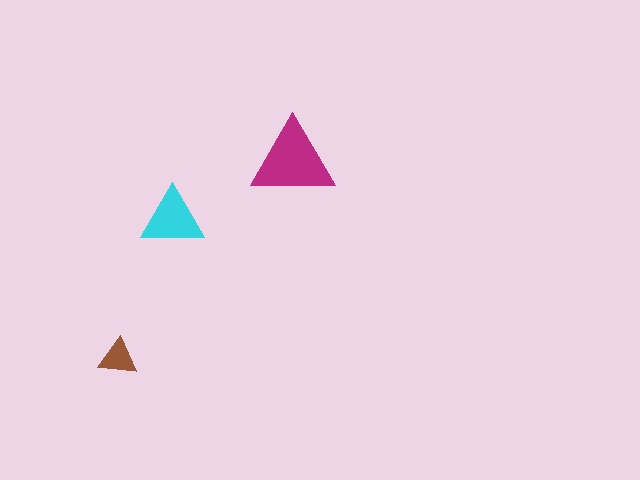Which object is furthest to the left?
The brown triangle is leftmost.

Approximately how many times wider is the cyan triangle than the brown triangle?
About 1.5 times wider.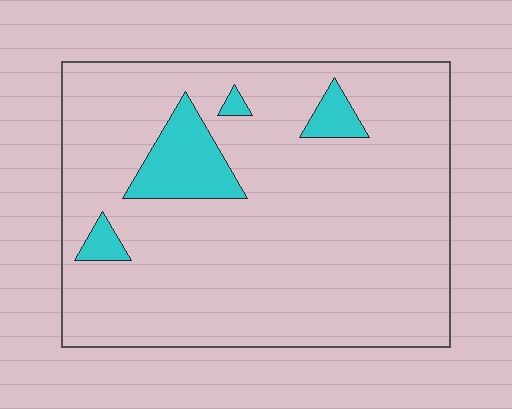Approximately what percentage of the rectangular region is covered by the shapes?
Approximately 10%.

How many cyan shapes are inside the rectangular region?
4.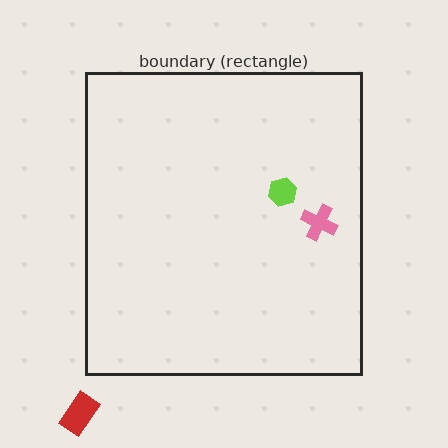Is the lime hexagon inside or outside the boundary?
Inside.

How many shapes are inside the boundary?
2 inside, 1 outside.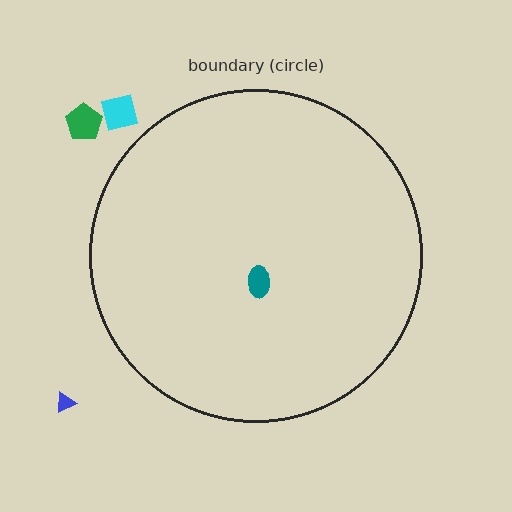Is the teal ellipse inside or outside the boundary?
Inside.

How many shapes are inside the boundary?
1 inside, 3 outside.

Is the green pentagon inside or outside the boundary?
Outside.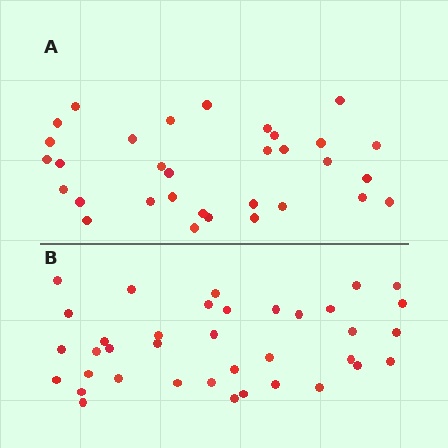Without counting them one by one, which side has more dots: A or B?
Region B (the bottom region) has more dots.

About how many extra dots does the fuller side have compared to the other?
Region B has about 5 more dots than region A.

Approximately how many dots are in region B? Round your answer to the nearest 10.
About 40 dots. (The exact count is 37, which rounds to 40.)